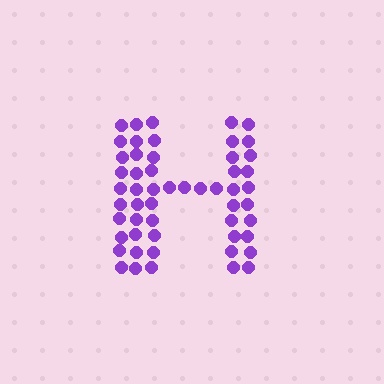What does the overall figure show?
The overall figure shows the letter H.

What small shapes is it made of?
It is made of small circles.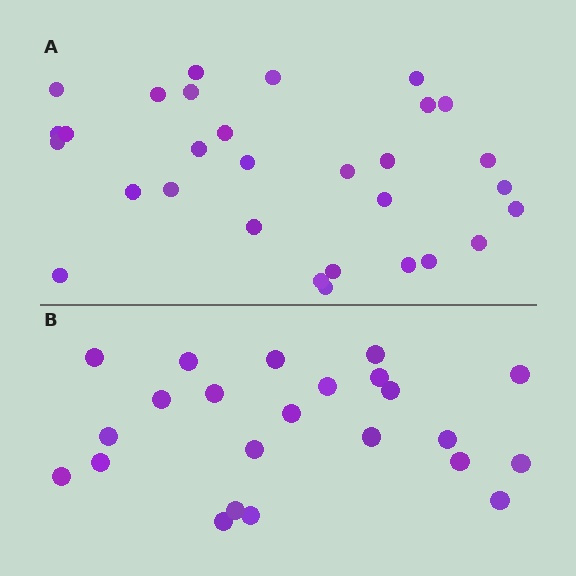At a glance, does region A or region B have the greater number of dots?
Region A (the top region) has more dots.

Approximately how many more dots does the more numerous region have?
Region A has roughly 8 or so more dots than region B.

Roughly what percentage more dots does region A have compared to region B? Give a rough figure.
About 30% more.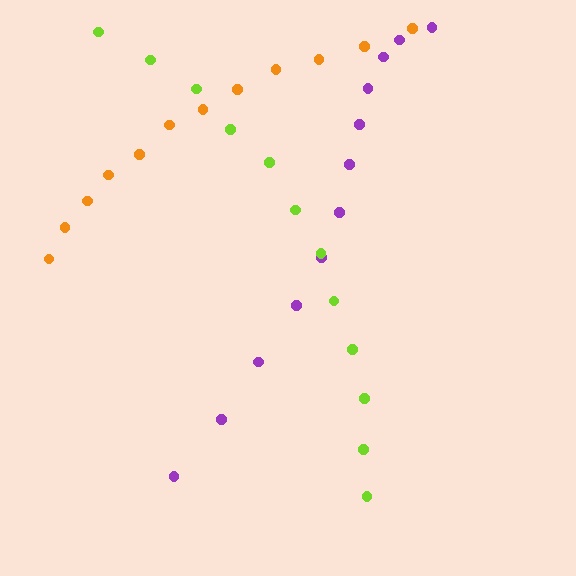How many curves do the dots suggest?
There are 3 distinct paths.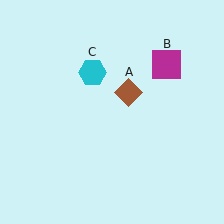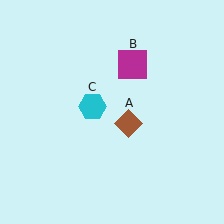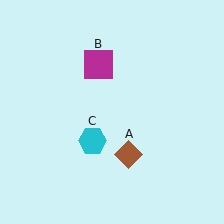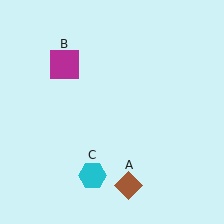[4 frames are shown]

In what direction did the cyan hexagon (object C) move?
The cyan hexagon (object C) moved down.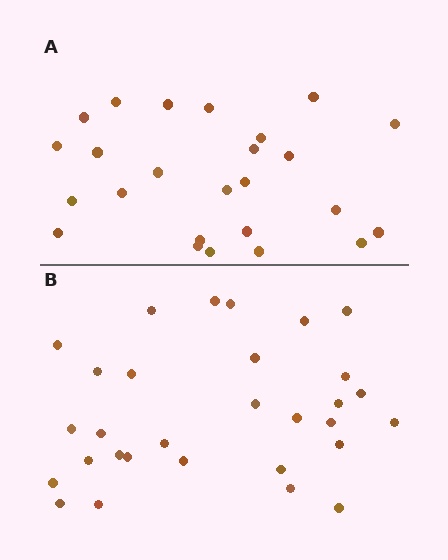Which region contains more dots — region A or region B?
Region B (the bottom region) has more dots.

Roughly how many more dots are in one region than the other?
Region B has about 5 more dots than region A.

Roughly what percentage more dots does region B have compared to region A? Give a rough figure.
About 20% more.